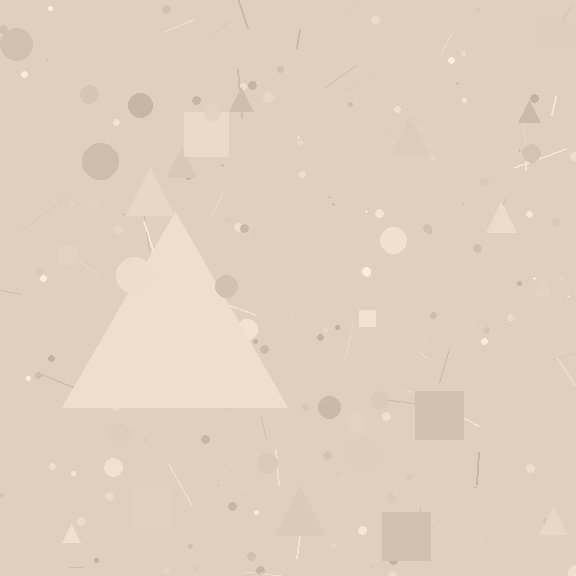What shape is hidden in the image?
A triangle is hidden in the image.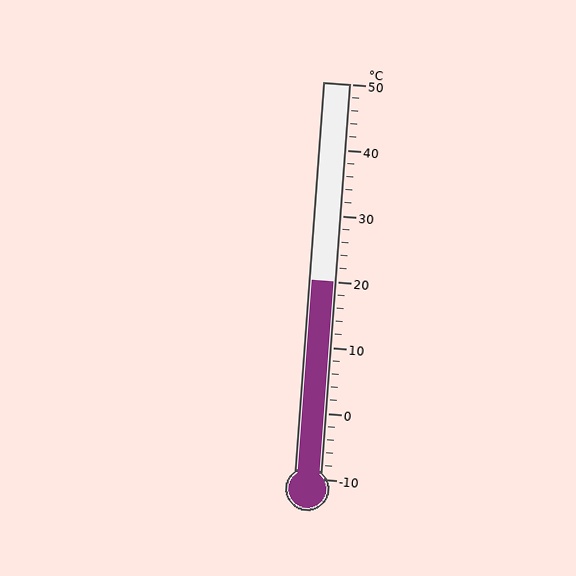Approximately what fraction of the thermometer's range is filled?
The thermometer is filled to approximately 50% of its range.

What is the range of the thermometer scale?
The thermometer scale ranges from -10°C to 50°C.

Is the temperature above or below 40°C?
The temperature is below 40°C.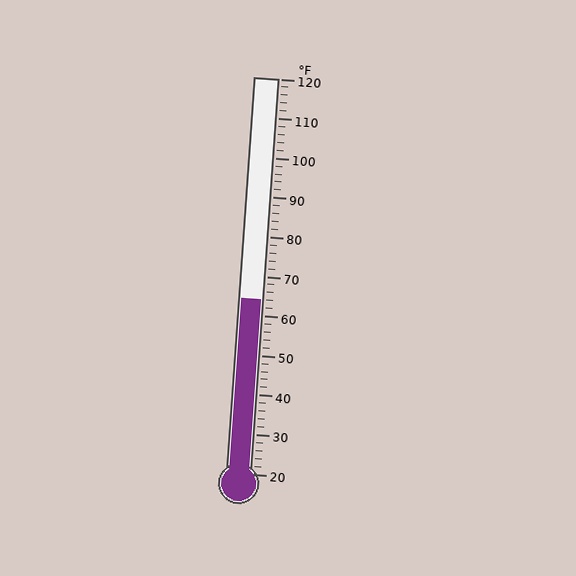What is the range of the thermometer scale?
The thermometer scale ranges from 20°F to 120°F.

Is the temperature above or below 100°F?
The temperature is below 100°F.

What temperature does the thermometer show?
The thermometer shows approximately 64°F.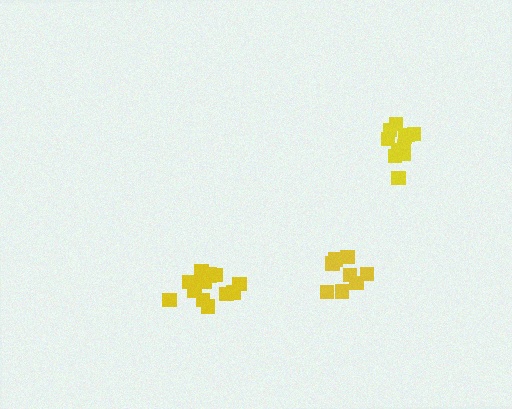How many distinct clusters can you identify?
There are 3 distinct clusters.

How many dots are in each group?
Group 1: 12 dots, Group 2: 13 dots, Group 3: 8 dots (33 total).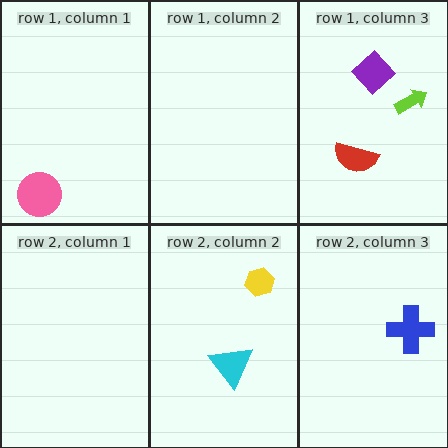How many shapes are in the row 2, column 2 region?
2.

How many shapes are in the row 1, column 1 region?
1.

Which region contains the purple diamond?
The row 1, column 3 region.